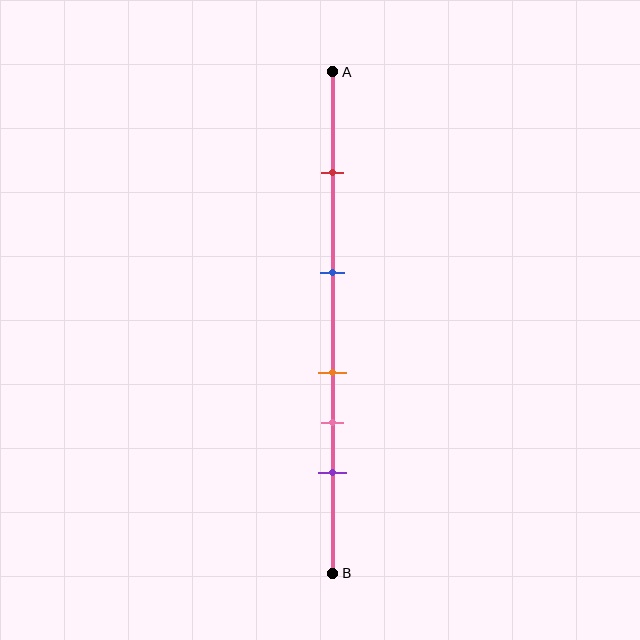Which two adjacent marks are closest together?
The orange and pink marks are the closest adjacent pair.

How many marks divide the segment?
There are 5 marks dividing the segment.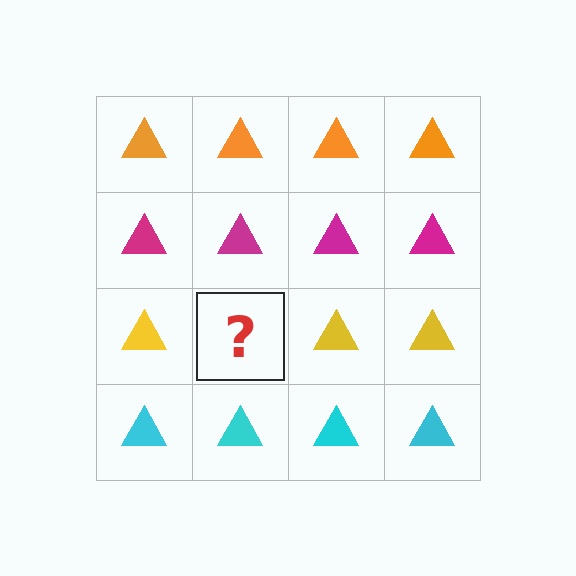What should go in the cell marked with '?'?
The missing cell should contain a yellow triangle.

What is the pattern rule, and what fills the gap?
The rule is that each row has a consistent color. The gap should be filled with a yellow triangle.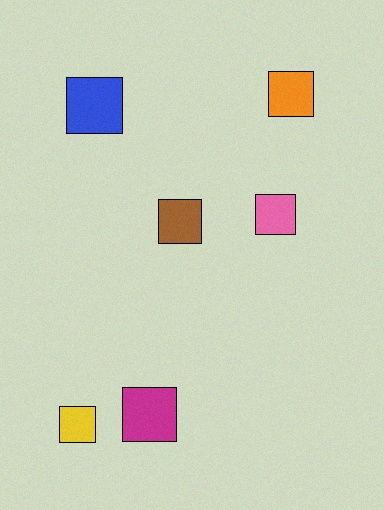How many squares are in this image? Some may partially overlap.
There are 6 squares.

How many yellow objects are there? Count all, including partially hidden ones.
There is 1 yellow object.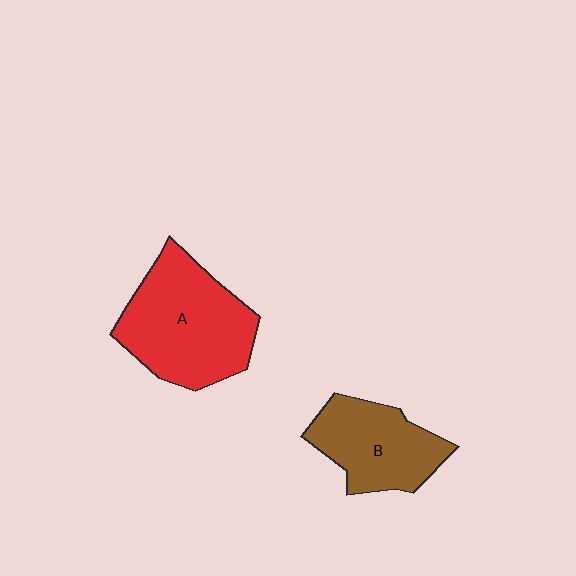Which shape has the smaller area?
Shape B (brown).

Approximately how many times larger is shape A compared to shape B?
Approximately 1.4 times.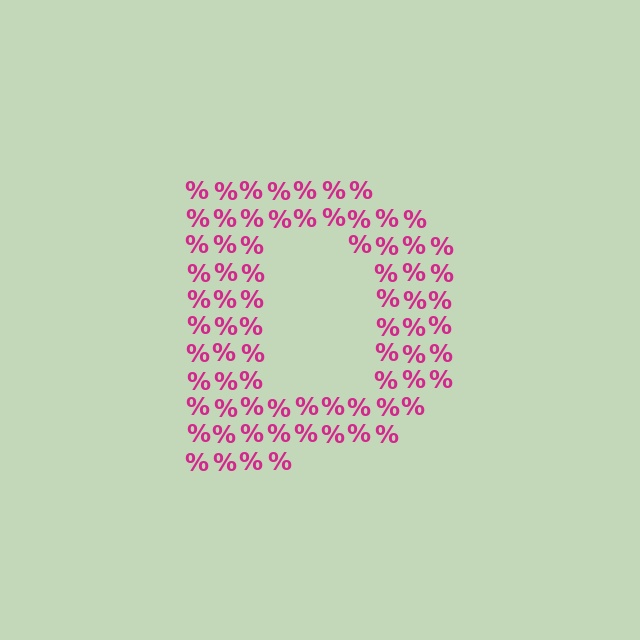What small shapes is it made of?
It is made of small percent signs.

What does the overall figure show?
The overall figure shows the letter D.